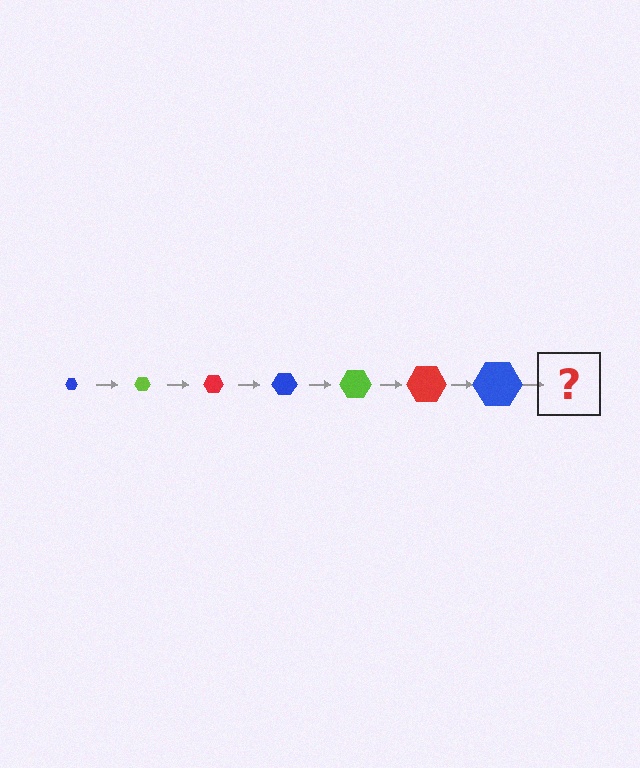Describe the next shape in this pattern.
It should be a lime hexagon, larger than the previous one.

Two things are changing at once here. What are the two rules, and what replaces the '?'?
The two rules are that the hexagon grows larger each step and the color cycles through blue, lime, and red. The '?' should be a lime hexagon, larger than the previous one.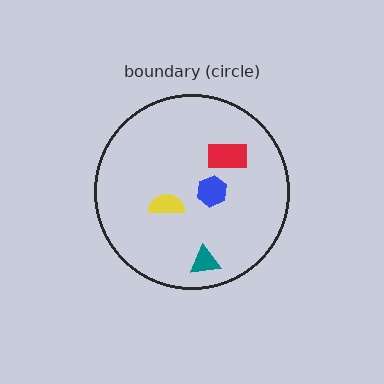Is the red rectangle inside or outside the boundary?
Inside.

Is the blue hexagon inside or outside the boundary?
Inside.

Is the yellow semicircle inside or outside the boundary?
Inside.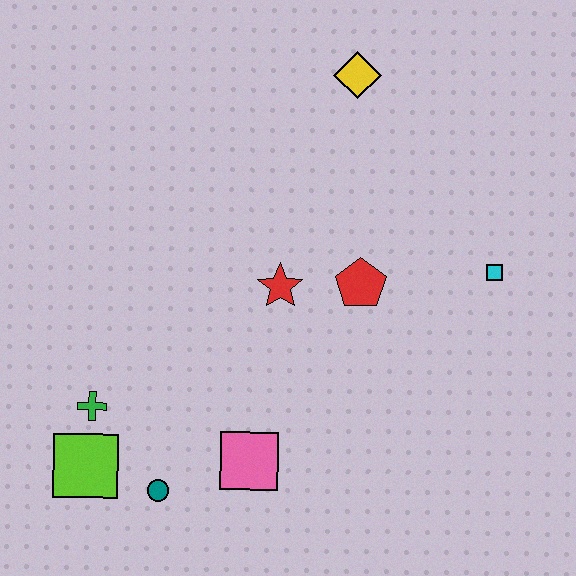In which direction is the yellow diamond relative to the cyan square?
The yellow diamond is above the cyan square.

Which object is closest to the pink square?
The teal circle is closest to the pink square.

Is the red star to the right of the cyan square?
No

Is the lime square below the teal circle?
No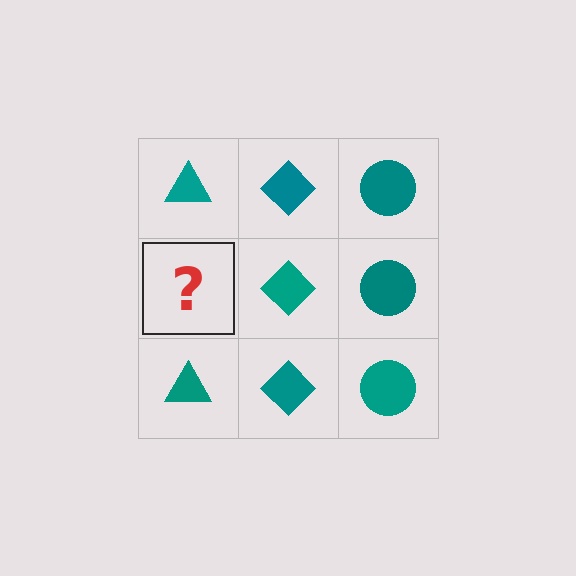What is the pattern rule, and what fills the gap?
The rule is that each column has a consistent shape. The gap should be filled with a teal triangle.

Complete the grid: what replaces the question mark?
The question mark should be replaced with a teal triangle.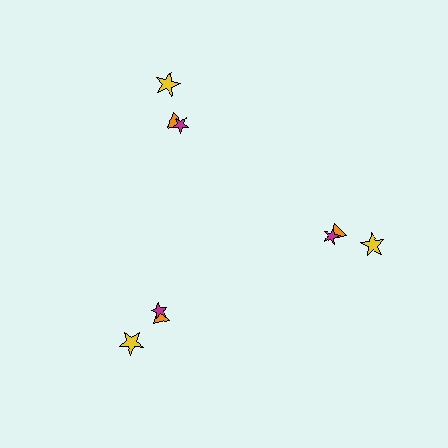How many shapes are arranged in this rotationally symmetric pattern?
There are 9 shapes, arranged in 3 groups of 3.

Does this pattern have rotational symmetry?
Yes, this pattern has 3-fold rotational symmetry. It looks the same after rotating 120 degrees around the center.